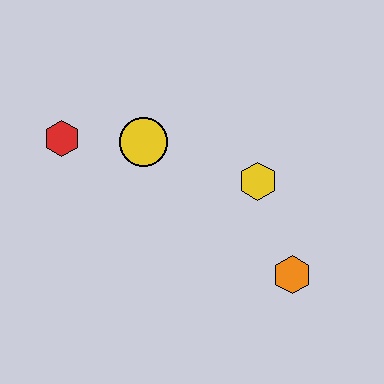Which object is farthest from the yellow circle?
The orange hexagon is farthest from the yellow circle.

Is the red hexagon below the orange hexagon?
No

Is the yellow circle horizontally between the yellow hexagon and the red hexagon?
Yes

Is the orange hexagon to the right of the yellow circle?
Yes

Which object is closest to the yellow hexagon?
The orange hexagon is closest to the yellow hexagon.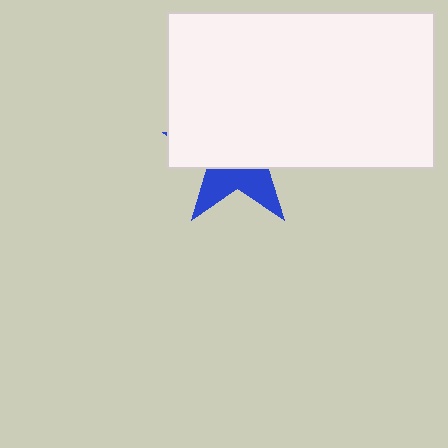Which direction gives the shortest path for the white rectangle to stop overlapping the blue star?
Moving up gives the shortest separation.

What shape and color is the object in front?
The object in front is a white rectangle.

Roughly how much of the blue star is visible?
A small part of it is visible (roughly 34%).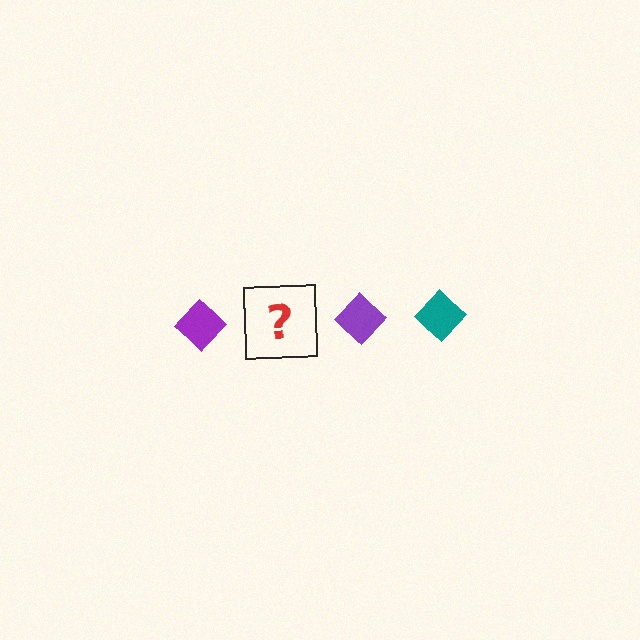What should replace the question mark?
The question mark should be replaced with a teal diamond.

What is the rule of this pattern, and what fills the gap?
The rule is that the pattern cycles through purple, teal diamonds. The gap should be filled with a teal diamond.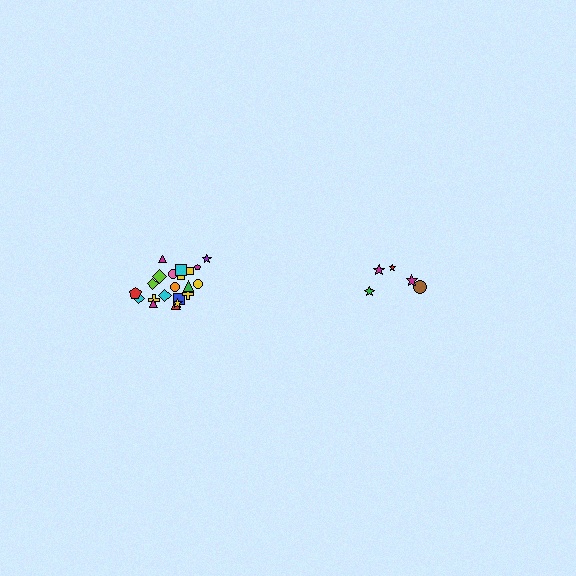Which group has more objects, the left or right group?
The left group.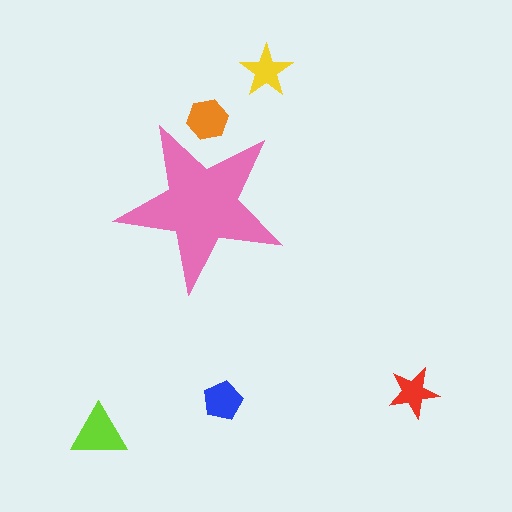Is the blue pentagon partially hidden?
No, the blue pentagon is fully visible.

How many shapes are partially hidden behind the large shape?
1 shape is partially hidden.